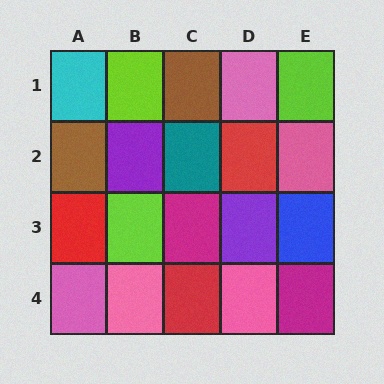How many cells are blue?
1 cell is blue.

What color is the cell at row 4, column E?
Magenta.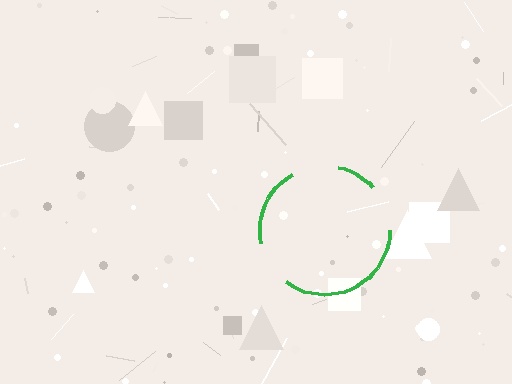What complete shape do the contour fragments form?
The contour fragments form a circle.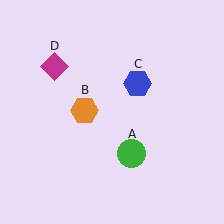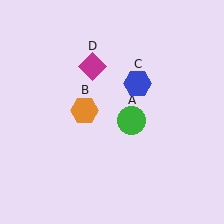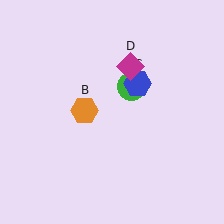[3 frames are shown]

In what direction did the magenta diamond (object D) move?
The magenta diamond (object D) moved right.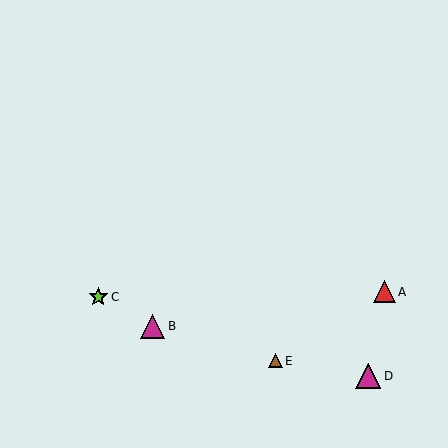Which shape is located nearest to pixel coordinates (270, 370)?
The brown triangle (labeled E) at (275, 361) is nearest to that location.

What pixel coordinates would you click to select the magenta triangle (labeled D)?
Click at (368, 376) to select the magenta triangle D.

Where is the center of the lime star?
The center of the lime star is at (98, 297).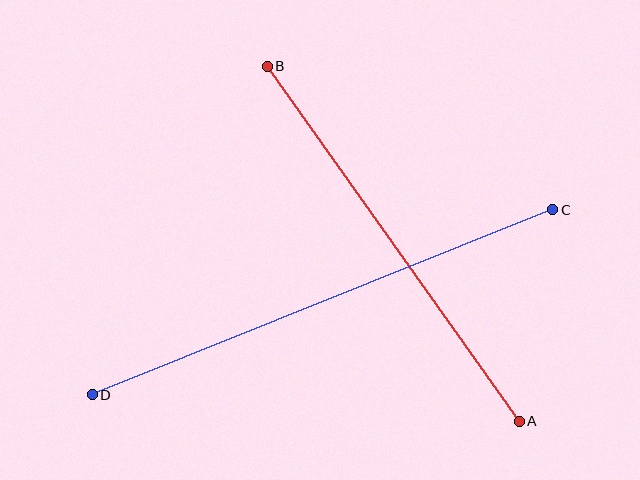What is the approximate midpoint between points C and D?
The midpoint is at approximately (322, 302) pixels.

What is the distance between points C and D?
The distance is approximately 496 pixels.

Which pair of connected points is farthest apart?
Points C and D are farthest apart.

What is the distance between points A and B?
The distance is approximately 435 pixels.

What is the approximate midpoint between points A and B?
The midpoint is at approximately (393, 244) pixels.